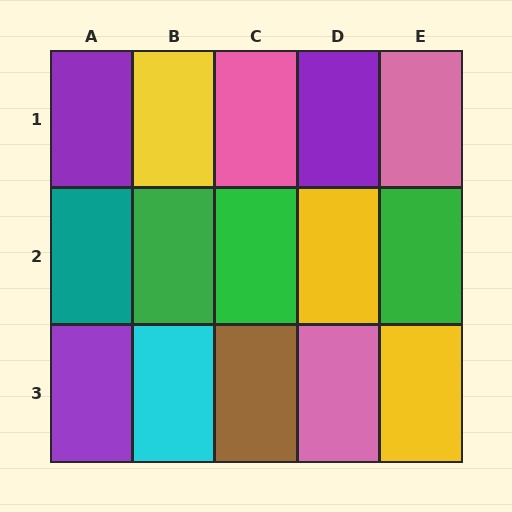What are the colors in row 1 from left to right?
Purple, yellow, pink, purple, pink.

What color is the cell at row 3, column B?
Cyan.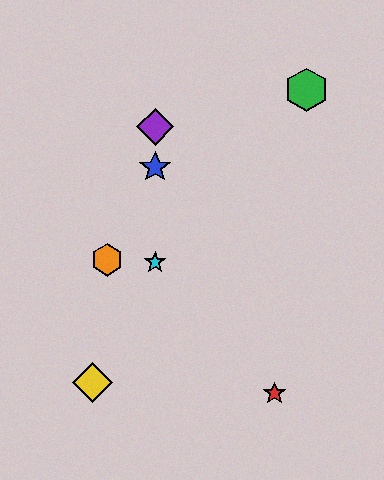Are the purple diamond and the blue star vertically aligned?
Yes, both are at x≈155.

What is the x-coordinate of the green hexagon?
The green hexagon is at x≈307.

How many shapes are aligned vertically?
3 shapes (the blue star, the purple diamond, the cyan star) are aligned vertically.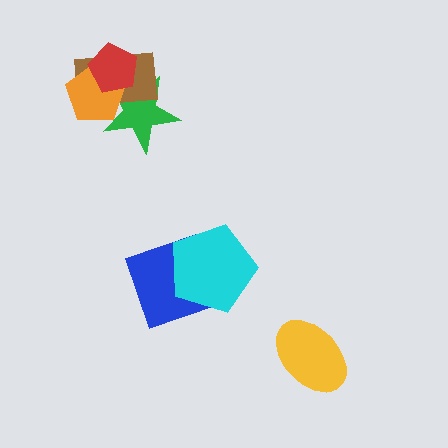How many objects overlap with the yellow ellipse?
0 objects overlap with the yellow ellipse.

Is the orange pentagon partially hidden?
Yes, it is partially covered by another shape.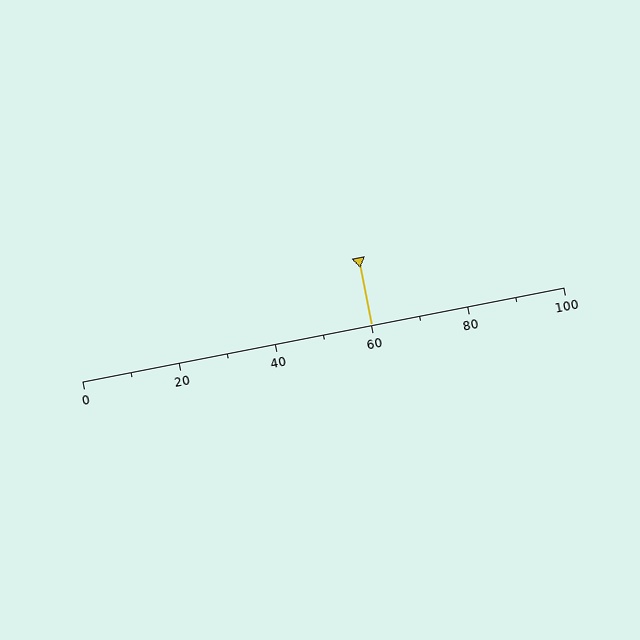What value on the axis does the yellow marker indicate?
The marker indicates approximately 60.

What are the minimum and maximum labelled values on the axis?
The axis runs from 0 to 100.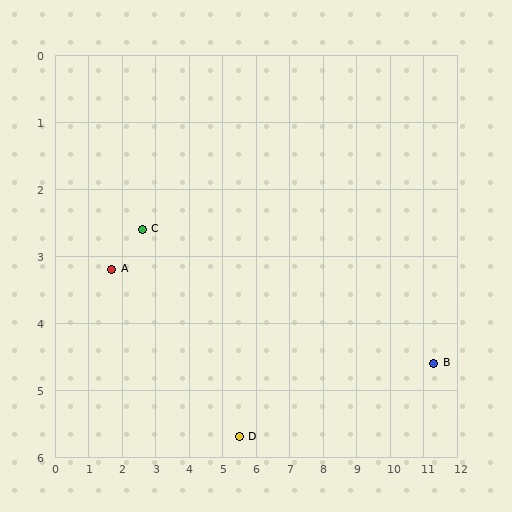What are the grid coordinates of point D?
Point D is at approximately (5.5, 5.7).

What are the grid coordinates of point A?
Point A is at approximately (1.7, 3.2).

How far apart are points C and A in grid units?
Points C and A are about 1.1 grid units apart.